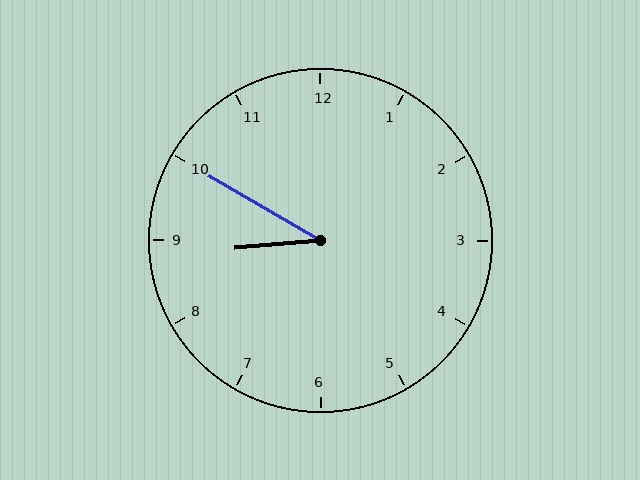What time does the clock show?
8:50.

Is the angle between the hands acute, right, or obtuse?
It is acute.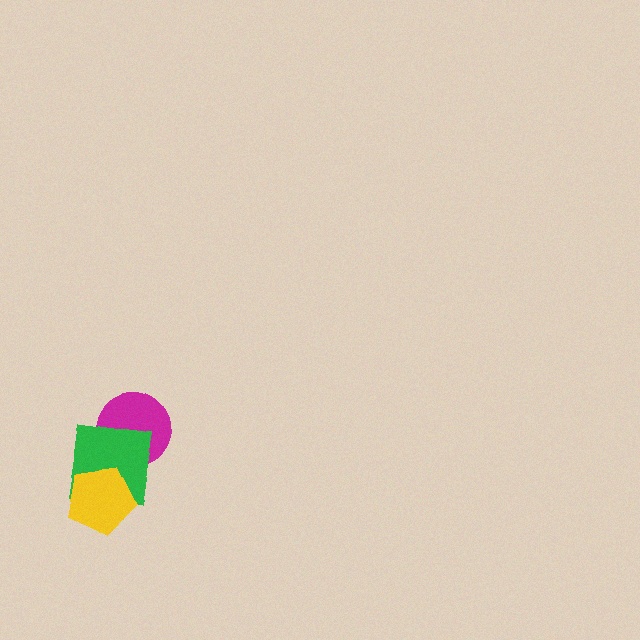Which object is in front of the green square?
The yellow pentagon is in front of the green square.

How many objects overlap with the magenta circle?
1 object overlaps with the magenta circle.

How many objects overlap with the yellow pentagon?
1 object overlaps with the yellow pentagon.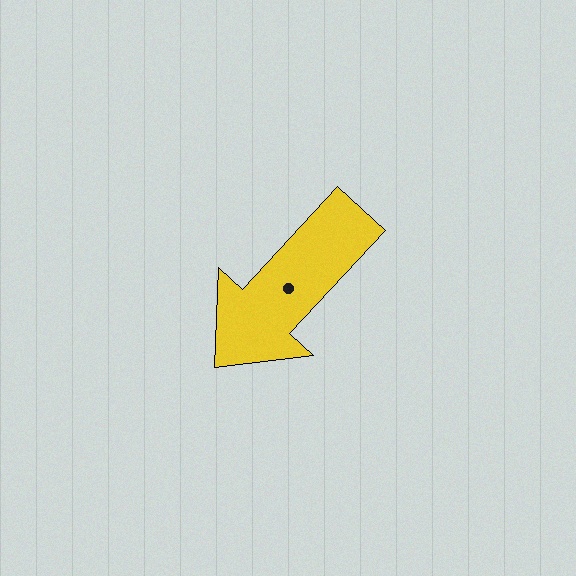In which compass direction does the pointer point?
Southwest.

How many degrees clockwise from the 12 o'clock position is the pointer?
Approximately 223 degrees.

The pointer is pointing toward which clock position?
Roughly 7 o'clock.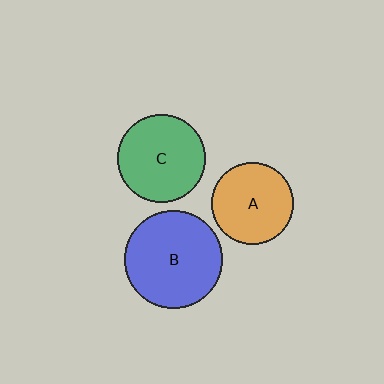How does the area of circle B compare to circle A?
Approximately 1.4 times.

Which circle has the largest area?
Circle B (blue).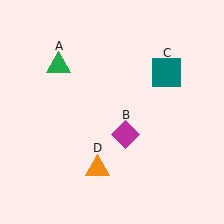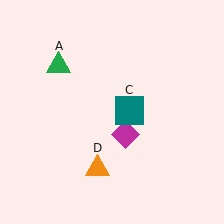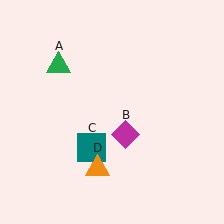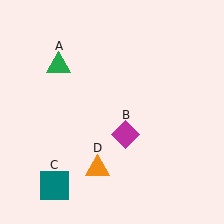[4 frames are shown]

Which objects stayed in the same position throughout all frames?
Green triangle (object A) and magenta diamond (object B) and orange triangle (object D) remained stationary.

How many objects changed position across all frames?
1 object changed position: teal square (object C).